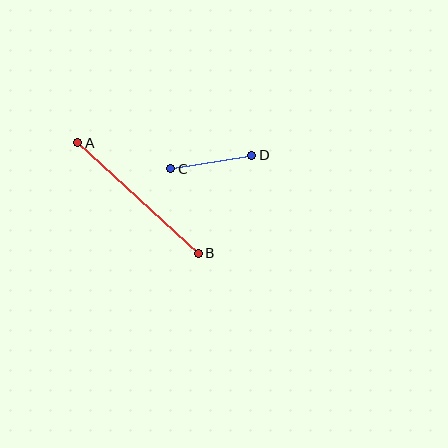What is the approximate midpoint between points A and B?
The midpoint is at approximately (138, 198) pixels.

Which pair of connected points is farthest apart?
Points A and B are farthest apart.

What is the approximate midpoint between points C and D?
The midpoint is at approximately (211, 162) pixels.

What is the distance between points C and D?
The distance is approximately 82 pixels.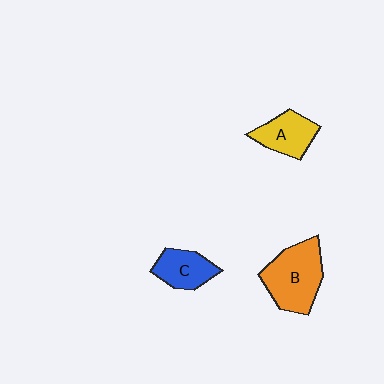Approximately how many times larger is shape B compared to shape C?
Approximately 1.7 times.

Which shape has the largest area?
Shape B (orange).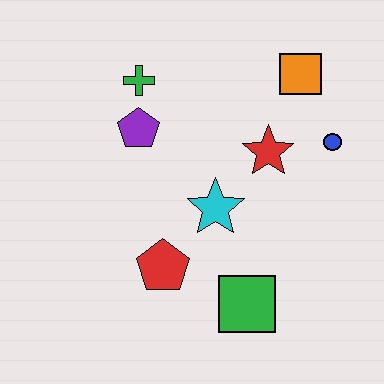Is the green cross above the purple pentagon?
Yes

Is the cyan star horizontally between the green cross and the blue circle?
Yes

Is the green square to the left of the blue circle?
Yes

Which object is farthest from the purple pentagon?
The green square is farthest from the purple pentagon.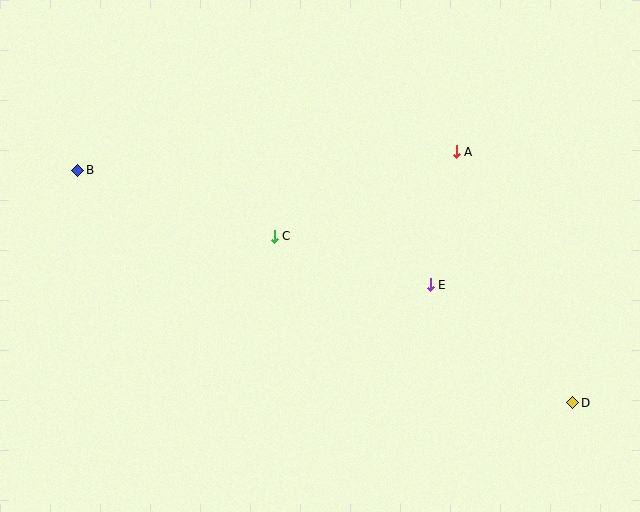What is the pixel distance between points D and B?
The distance between D and B is 547 pixels.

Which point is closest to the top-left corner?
Point B is closest to the top-left corner.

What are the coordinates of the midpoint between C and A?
The midpoint between C and A is at (365, 194).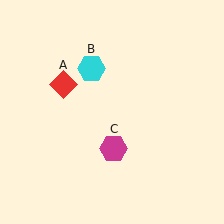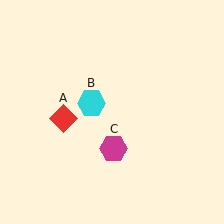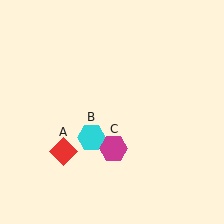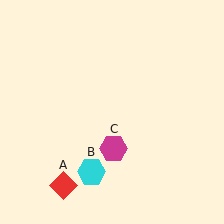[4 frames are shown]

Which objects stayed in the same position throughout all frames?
Magenta hexagon (object C) remained stationary.